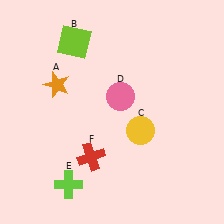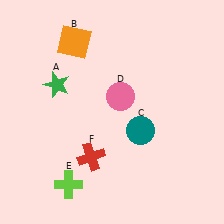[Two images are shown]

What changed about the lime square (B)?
In Image 1, B is lime. In Image 2, it changed to orange.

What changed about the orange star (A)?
In Image 1, A is orange. In Image 2, it changed to green.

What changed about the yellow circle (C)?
In Image 1, C is yellow. In Image 2, it changed to teal.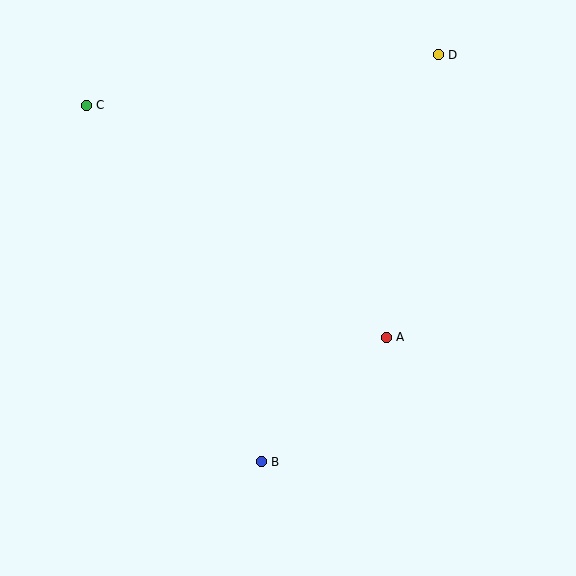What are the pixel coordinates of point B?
Point B is at (261, 462).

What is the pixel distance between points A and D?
The distance between A and D is 287 pixels.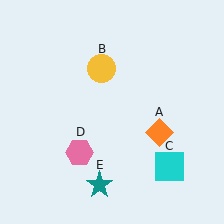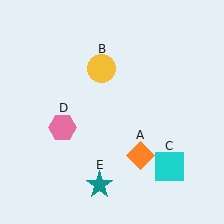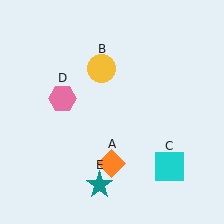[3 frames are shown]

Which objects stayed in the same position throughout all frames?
Yellow circle (object B) and cyan square (object C) and teal star (object E) remained stationary.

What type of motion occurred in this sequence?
The orange diamond (object A), pink hexagon (object D) rotated clockwise around the center of the scene.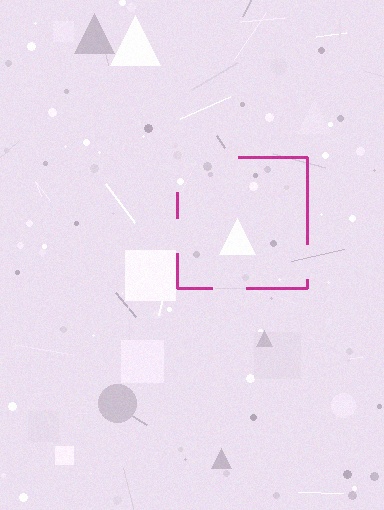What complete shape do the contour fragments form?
The contour fragments form a square.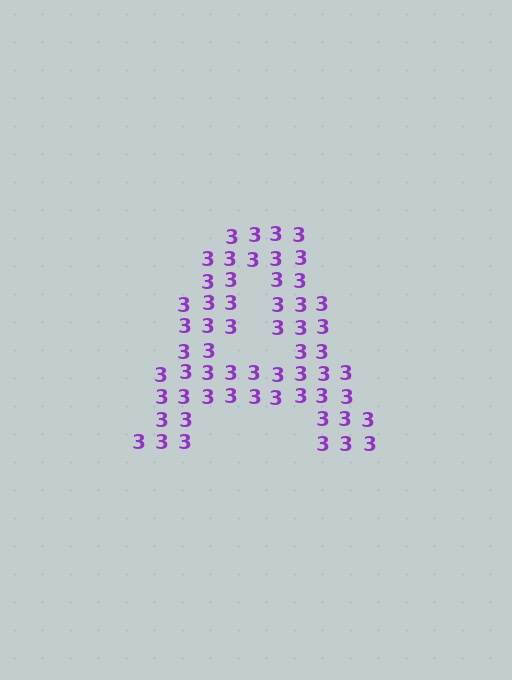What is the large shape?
The large shape is the letter A.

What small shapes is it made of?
It is made of small digit 3's.